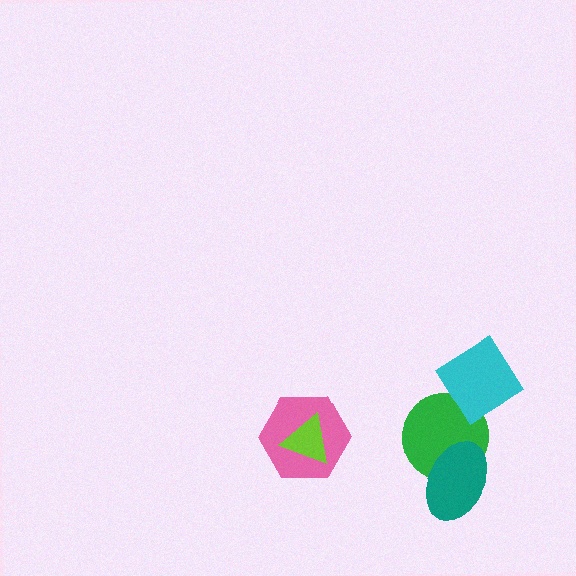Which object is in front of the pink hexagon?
The lime triangle is in front of the pink hexagon.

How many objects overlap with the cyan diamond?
1 object overlaps with the cyan diamond.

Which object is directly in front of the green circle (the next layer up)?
The teal ellipse is directly in front of the green circle.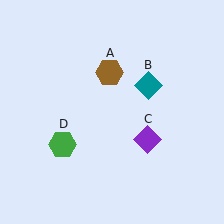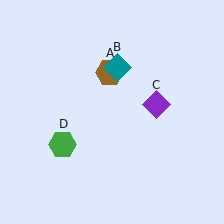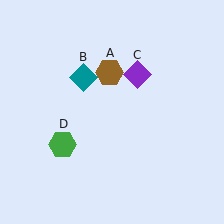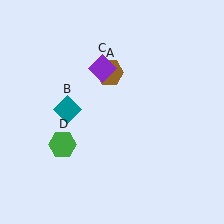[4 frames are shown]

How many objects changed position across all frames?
2 objects changed position: teal diamond (object B), purple diamond (object C).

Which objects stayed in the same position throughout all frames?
Brown hexagon (object A) and green hexagon (object D) remained stationary.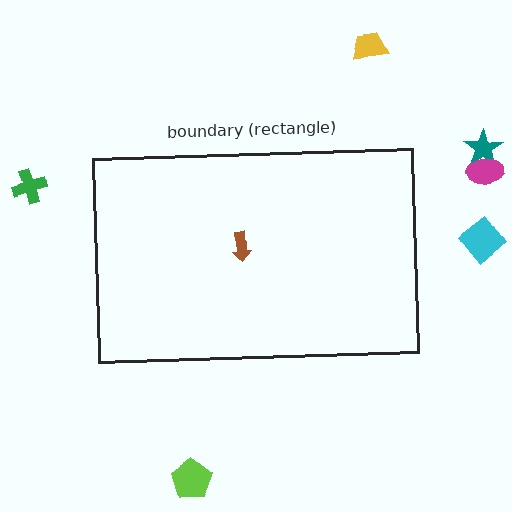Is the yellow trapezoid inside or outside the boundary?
Outside.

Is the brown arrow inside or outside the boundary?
Inside.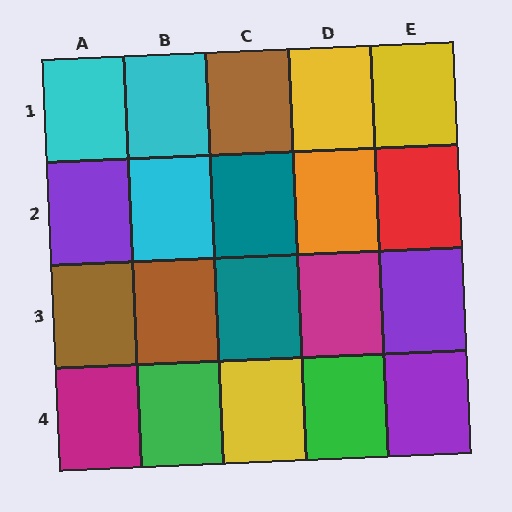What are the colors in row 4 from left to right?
Magenta, green, yellow, green, purple.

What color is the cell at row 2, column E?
Red.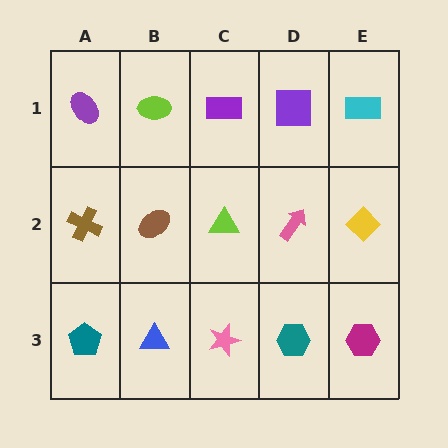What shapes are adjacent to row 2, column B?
A lime ellipse (row 1, column B), a blue triangle (row 3, column B), a brown cross (row 2, column A), a lime triangle (row 2, column C).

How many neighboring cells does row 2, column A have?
3.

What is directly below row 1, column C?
A lime triangle.